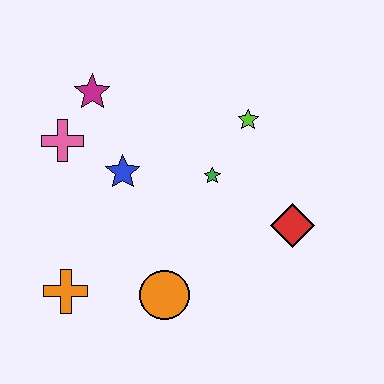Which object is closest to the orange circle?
The orange cross is closest to the orange circle.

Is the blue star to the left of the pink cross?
No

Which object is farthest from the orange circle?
The magenta star is farthest from the orange circle.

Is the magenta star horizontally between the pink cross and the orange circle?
Yes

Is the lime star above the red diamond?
Yes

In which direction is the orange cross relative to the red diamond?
The orange cross is to the left of the red diamond.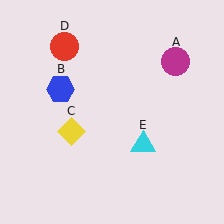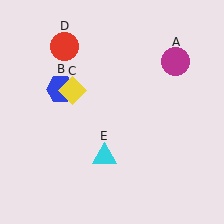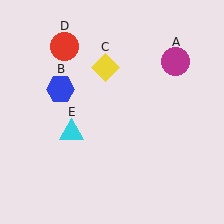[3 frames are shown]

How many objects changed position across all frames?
2 objects changed position: yellow diamond (object C), cyan triangle (object E).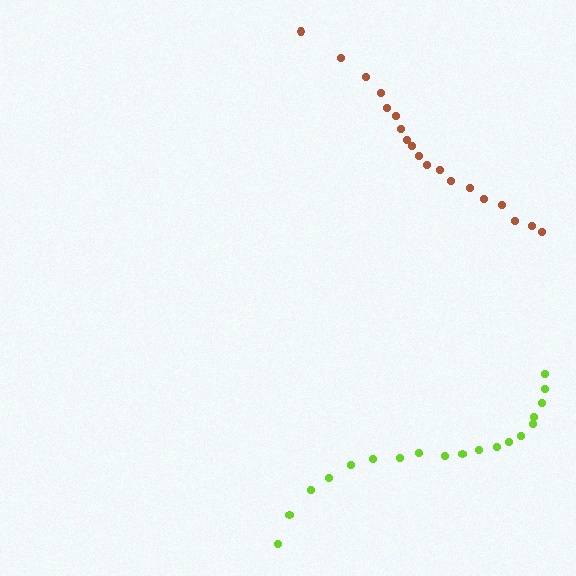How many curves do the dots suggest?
There are 2 distinct paths.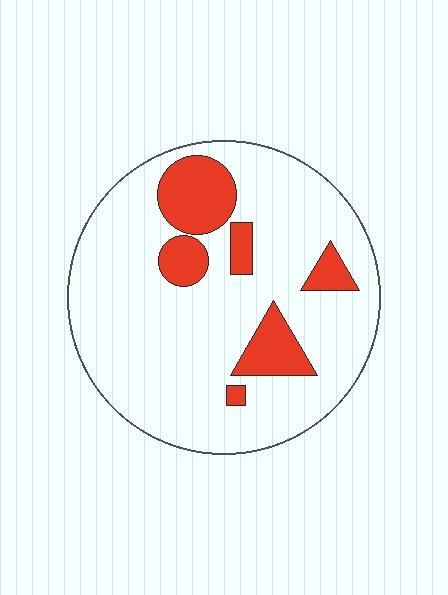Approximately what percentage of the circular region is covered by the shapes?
Approximately 20%.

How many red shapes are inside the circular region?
6.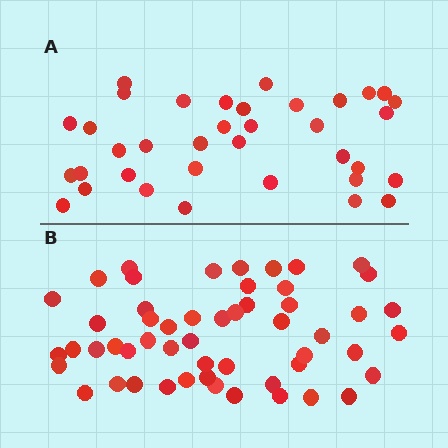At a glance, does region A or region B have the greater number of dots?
Region B (the bottom region) has more dots.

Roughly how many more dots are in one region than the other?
Region B has approximately 15 more dots than region A.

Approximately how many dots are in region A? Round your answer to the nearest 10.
About 40 dots. (The exact count is 36, which rounds to 40.)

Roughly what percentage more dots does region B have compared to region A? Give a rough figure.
About 45% more.